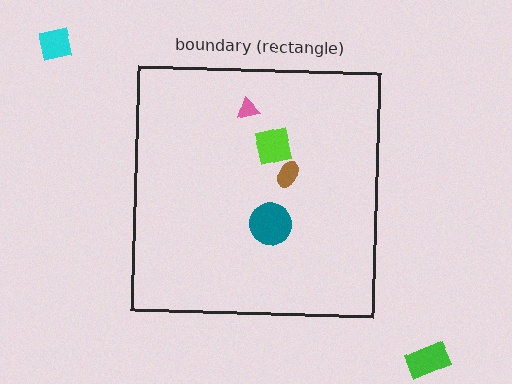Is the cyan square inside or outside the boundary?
Outside.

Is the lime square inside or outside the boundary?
Inside.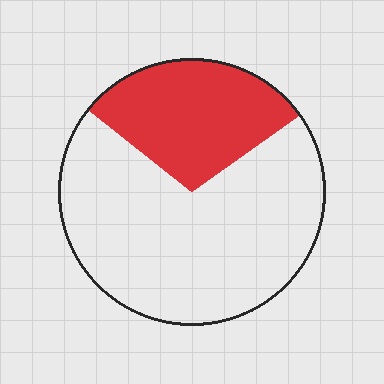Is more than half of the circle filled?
No.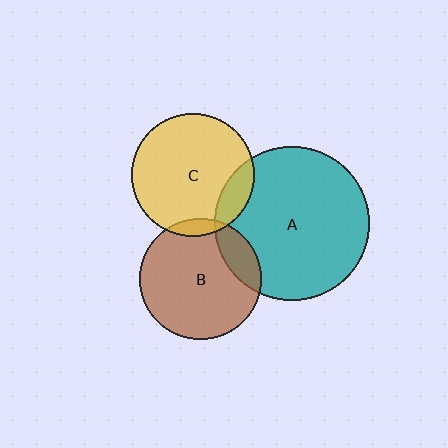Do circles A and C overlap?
Yes.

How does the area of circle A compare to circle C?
Approximately 1.6 times.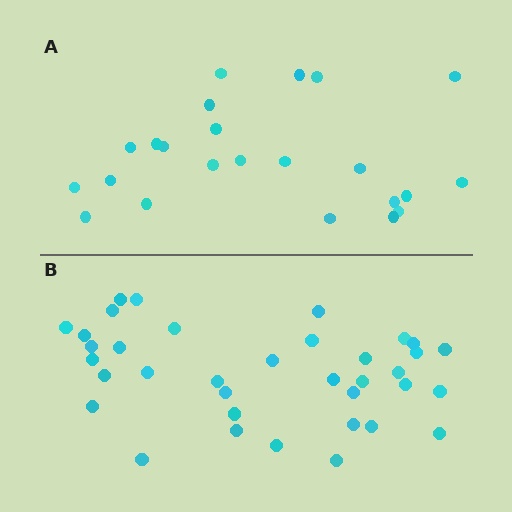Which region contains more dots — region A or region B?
Region B (the bottom region) has more dots.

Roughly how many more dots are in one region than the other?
Region B has approximately 15 more dots than region A.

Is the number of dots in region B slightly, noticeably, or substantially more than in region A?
Region B has substantially more. The ratio is roughly 1.6 to 1.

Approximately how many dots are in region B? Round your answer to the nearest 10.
About 40 dots. (The exact count is 36, which rounds to 40.)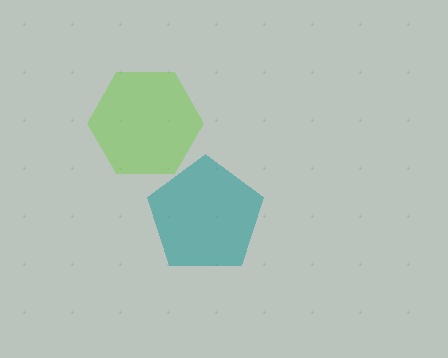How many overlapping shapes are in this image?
There are 2 overlapping shapes in the image.